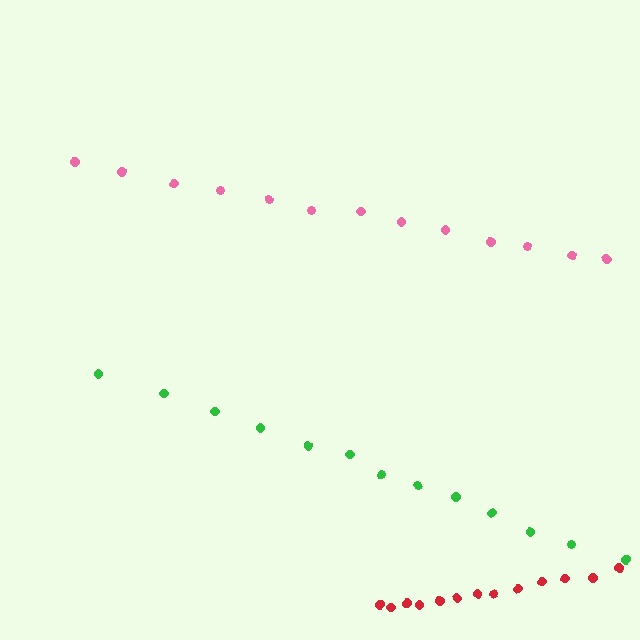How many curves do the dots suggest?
There are 3 distinct paths.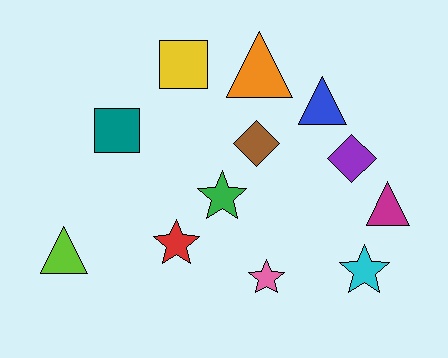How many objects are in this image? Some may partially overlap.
There are 12 objects.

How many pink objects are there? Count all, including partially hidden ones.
There is 1 pink object.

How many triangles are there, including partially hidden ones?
There are 4 triangles.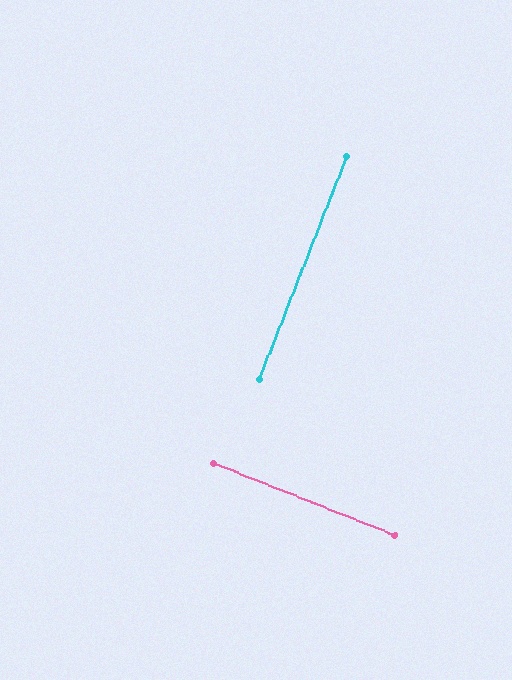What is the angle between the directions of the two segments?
Approximately 90 degrees.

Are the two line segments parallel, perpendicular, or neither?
Perpendicular — they meet at approximately 90°.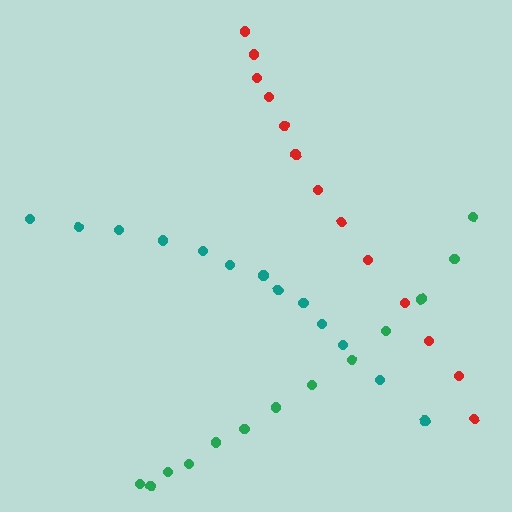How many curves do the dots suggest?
There are 3 distinct paths.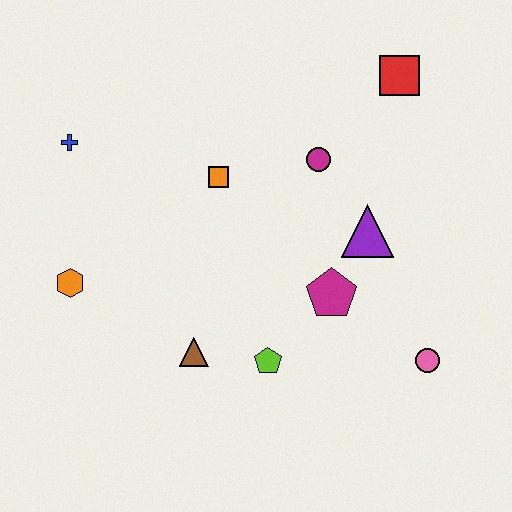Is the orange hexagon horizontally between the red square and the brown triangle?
No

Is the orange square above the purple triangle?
Yes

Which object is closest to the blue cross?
The orange hexagon is closest to the blue cross.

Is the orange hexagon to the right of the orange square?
No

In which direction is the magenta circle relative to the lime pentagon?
The magenta circle is above the lime pentagon.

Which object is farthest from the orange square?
The pink circle is farthest from the orange square.